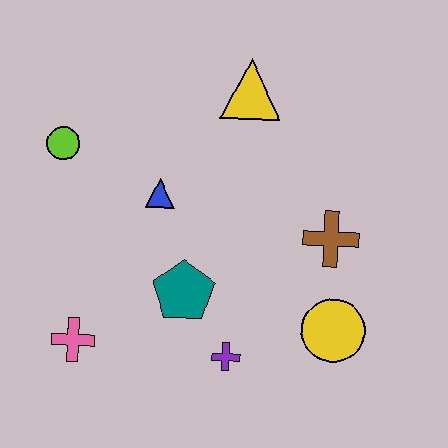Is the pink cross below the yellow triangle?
Yes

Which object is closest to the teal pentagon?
The purple cross is closest to the teal pentagon.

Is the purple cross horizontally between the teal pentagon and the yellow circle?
Yes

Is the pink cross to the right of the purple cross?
No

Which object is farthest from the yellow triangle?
The pink cross is farthest from the yellow triangle.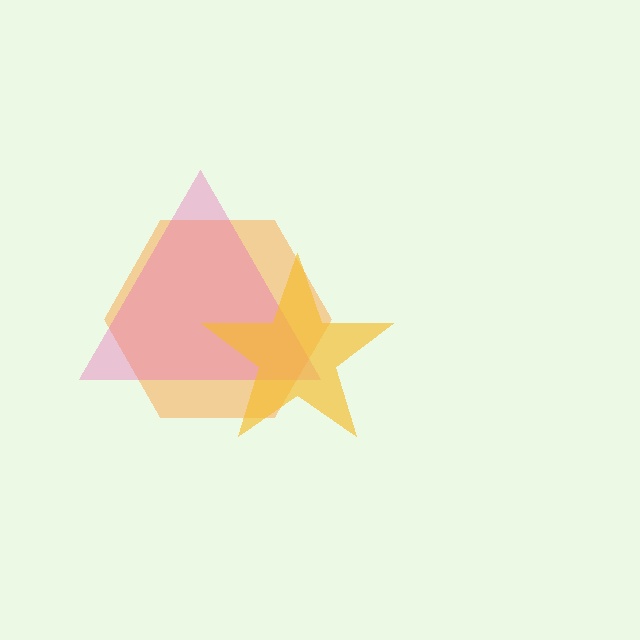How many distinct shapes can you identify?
There are 3 distinct shapes: an orange hexagon, a pink triangle, a yellow star.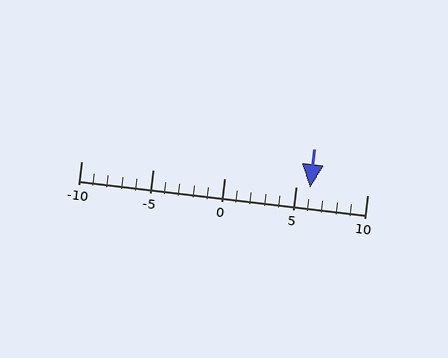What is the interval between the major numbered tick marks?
The major tick marks are spaced 5 units apart.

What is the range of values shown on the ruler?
The ruler shows values from -10 to 10.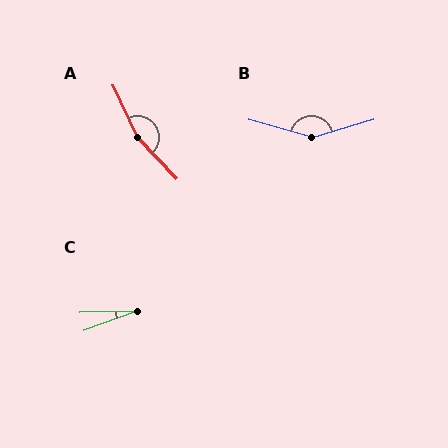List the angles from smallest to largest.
C (19°), B (148°), A (161°).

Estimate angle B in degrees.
Approximately 148 degrees.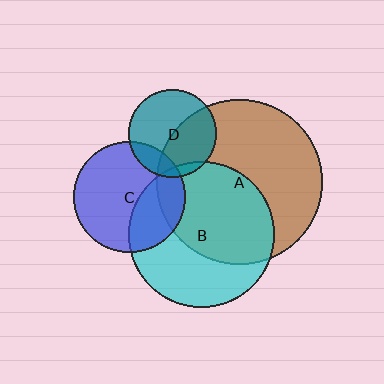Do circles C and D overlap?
Yes.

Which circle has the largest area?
Circle A (brown).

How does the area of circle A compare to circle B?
Approximately 1.3 times.